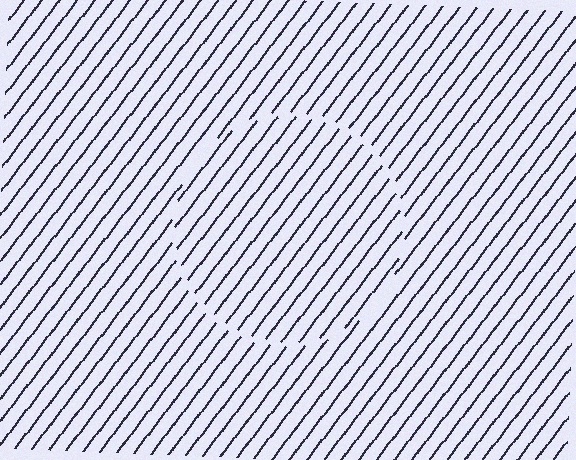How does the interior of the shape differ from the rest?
The interior of the shape contains the same grating, shifted by half a period — the contour is defined by the phase discontinuity where line-ends from the inner and outer gratings abut.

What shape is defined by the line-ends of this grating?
An illusory circle. The interior of the shape contains the same grating, shifted by half a period — the contour is defined by the phase discontinuity where line-ends from the inner and outer gratings abut.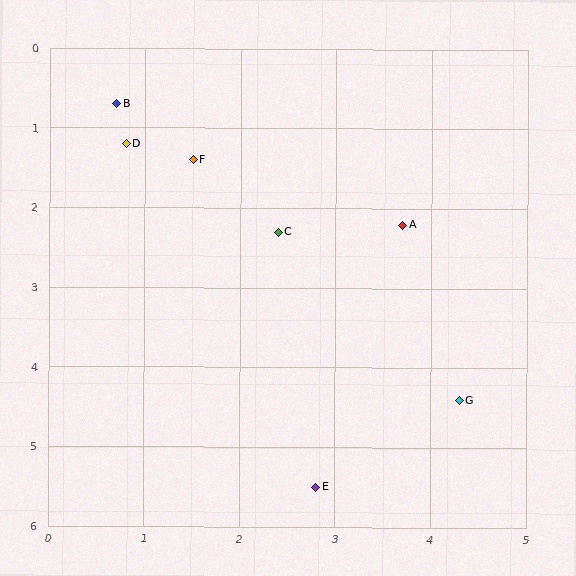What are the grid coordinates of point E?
Point E is at approximately (2.8, 5.5).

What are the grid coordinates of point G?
Point G is at approximately (4.3, 4.4).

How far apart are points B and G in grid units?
Points B and G are about 5.2 grid units apart.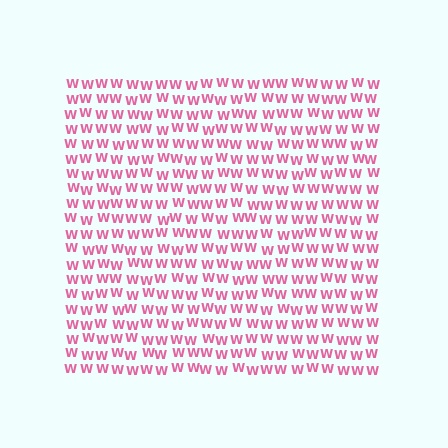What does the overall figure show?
The overall figure shows a square.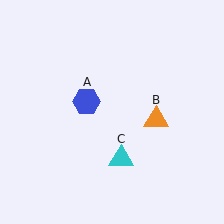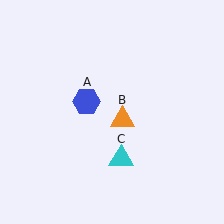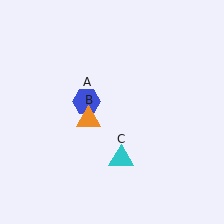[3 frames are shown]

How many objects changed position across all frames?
1 object changed position: orange triangle (object B).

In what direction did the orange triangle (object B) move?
The orange triangle (object B) moved left.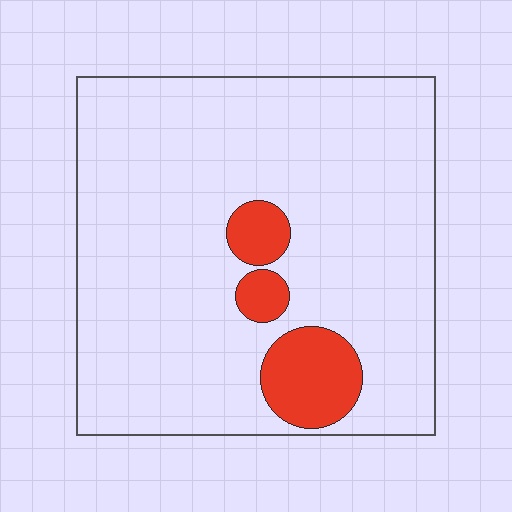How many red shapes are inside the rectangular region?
3.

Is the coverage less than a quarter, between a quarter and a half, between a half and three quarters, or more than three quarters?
Less than a quarter.